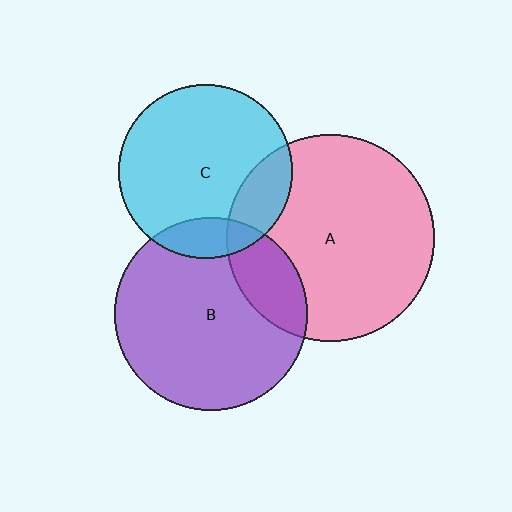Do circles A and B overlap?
Yes.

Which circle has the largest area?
Circle A (pink).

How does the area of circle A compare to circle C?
Approximately 1.4 times.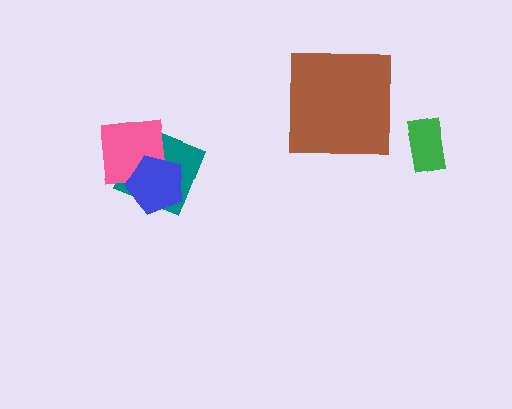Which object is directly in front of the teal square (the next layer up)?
The pink square is directly in front of the teal square.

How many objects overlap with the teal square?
2 objects overlap with the teal square.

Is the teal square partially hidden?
Yes, it is partially covered by another shape.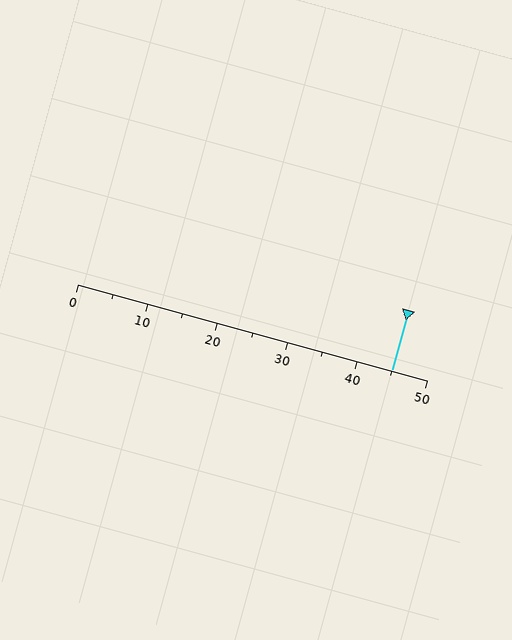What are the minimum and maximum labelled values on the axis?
The axis runs from 0 to 50.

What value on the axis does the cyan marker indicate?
The marker indicates approximately 45.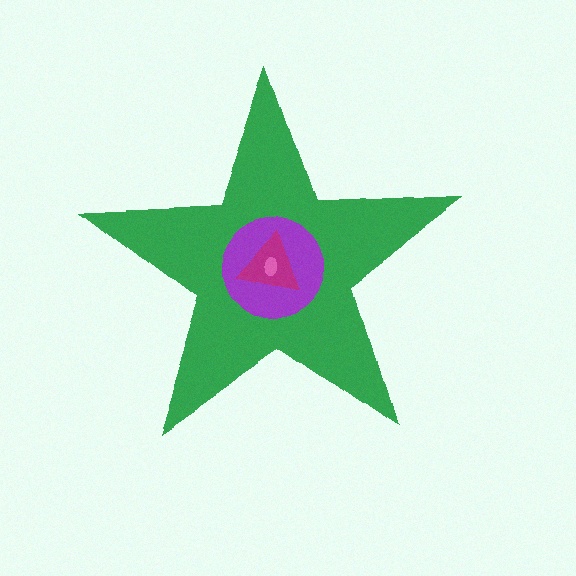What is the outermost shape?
The green star.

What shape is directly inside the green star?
The purple circle.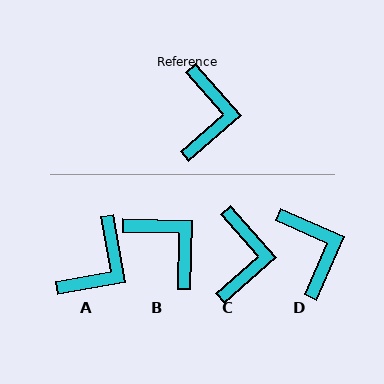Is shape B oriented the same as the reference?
No, it is off by about 47 degrees.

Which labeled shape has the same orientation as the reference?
C.